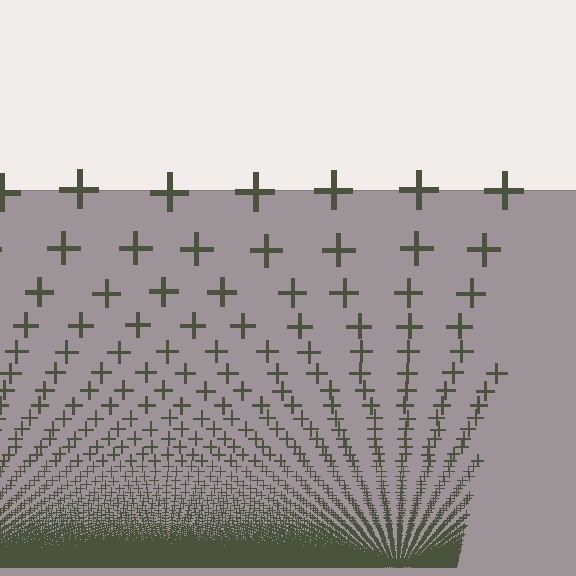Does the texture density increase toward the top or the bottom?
Density increases toward the bottom.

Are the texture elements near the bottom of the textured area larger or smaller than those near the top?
Smaller. The gradient is inverted — elements near the bottom are smaller and denser.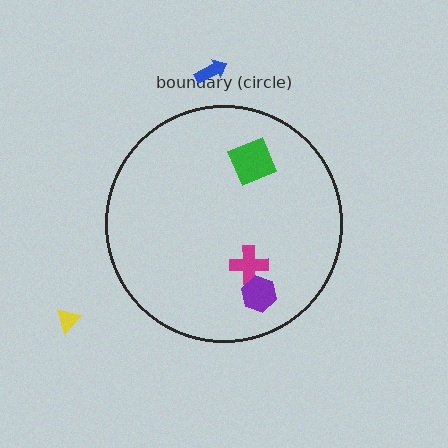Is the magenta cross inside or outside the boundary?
Inside.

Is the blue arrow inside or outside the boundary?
Outside.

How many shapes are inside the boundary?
3 inside, 2 outside.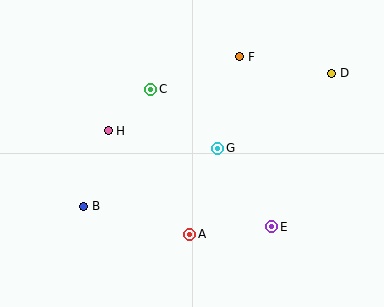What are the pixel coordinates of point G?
Point G is at (218, 148).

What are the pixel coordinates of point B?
Point B is at (84, 206).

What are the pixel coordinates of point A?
Point A is at (190, 234).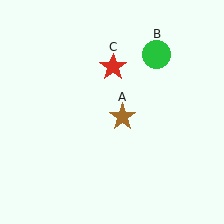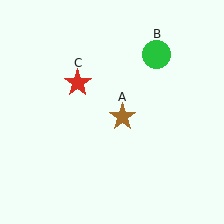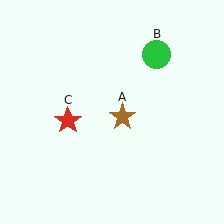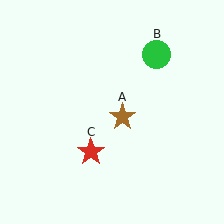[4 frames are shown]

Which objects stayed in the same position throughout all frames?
Brown star (object A) and green circle (object B) remained stationary.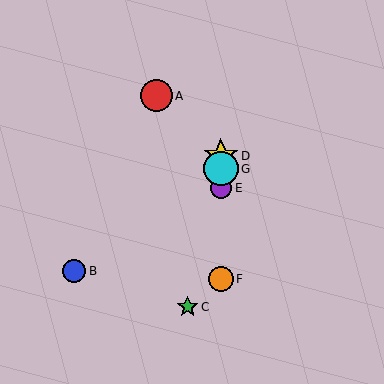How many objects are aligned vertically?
4 objects (D, E, F, G) are aligned vertically.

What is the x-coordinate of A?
Object A is at x≈156.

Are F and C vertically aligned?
No, F is at x≈221 and C is at x≈188.